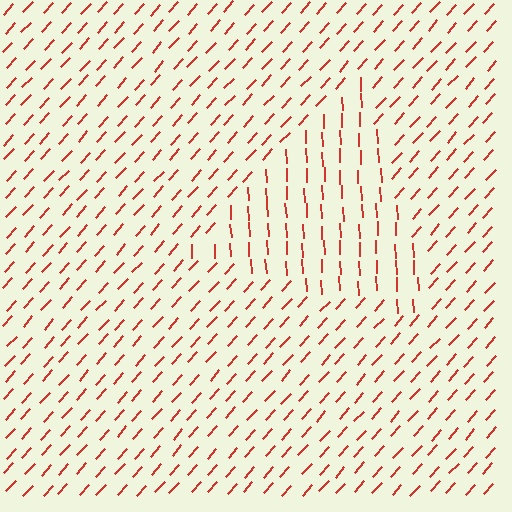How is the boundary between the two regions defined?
The boundary is defined purely by a change in line orientation (approximately 45 degrees difference). All lines are the same color and thickness.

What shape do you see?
I see a triangle.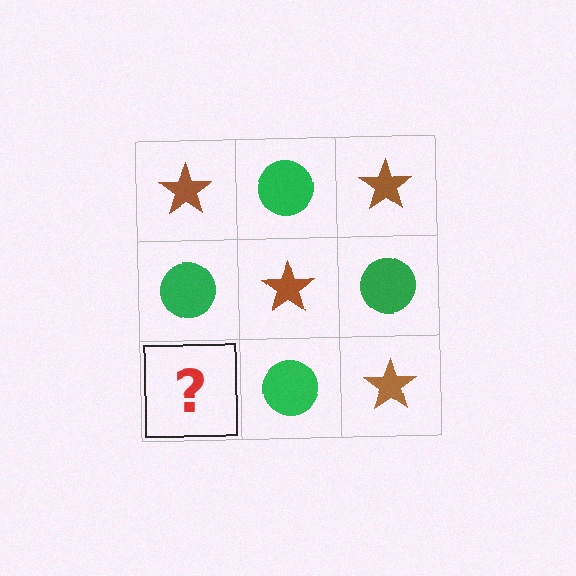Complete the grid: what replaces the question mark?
The question mark should be replaced with a brown star.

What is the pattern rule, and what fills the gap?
The rule is that it alternates brown star and green circle in a checkerboard pattern. The gap should be filled with a brown star.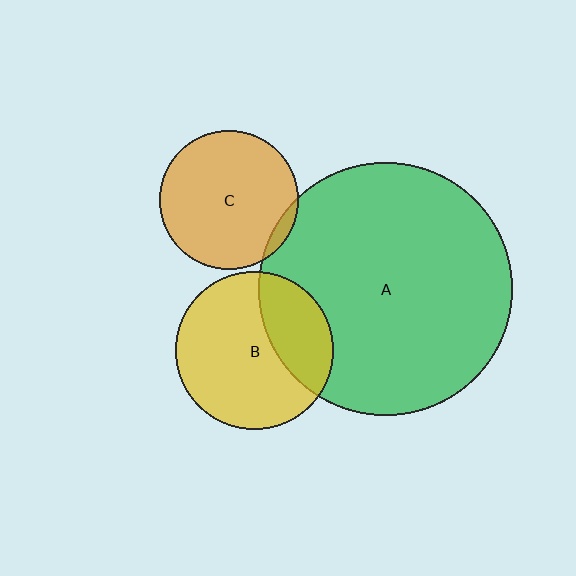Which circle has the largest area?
Circle A (green).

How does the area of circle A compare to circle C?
Approximately 3.3 times.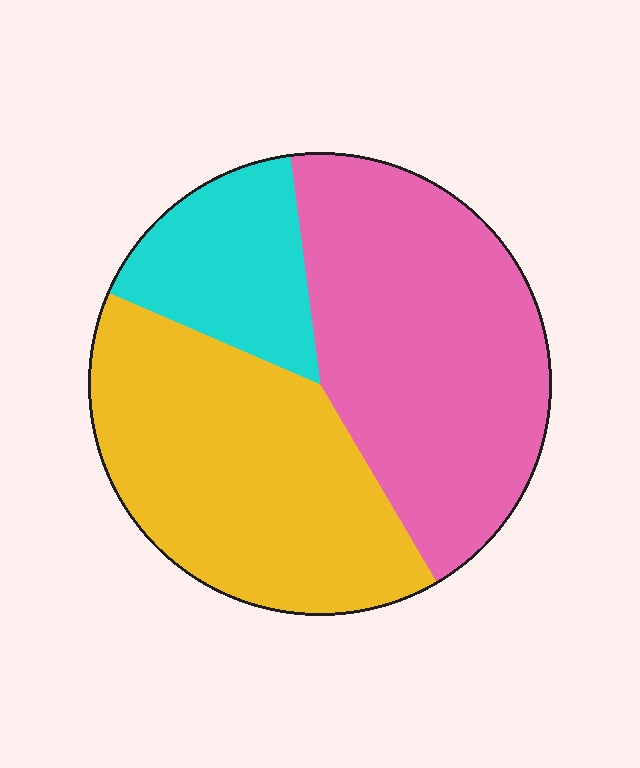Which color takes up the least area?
Cyan, at roughly 15%.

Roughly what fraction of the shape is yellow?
Yellow takes up about two fifths (2/5) of the shape.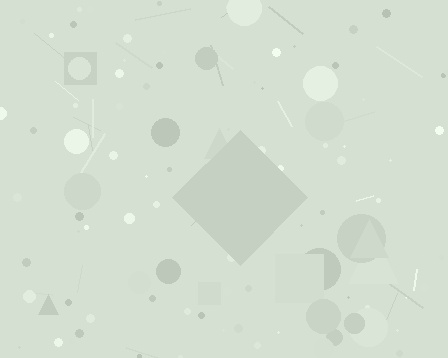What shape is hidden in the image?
A diamond is hidden in the image.